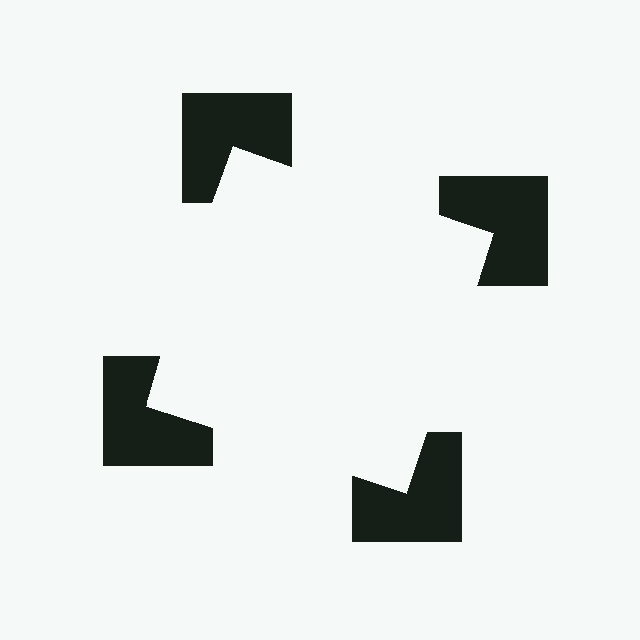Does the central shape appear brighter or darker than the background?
It typically appears slightly brighter than the background, even though no actual brightness change is drawn.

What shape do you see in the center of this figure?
An illusory square — its edges are inferred from the aligned wedge cuts in the notched squares, not physically drawn.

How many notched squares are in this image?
There are 4 — one at each vertex of the illusory square.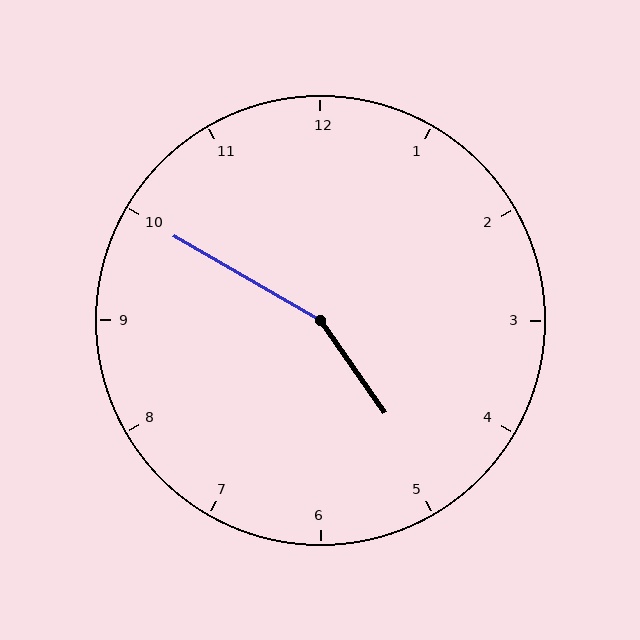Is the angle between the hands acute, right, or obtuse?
It is obtuse.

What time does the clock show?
4:50.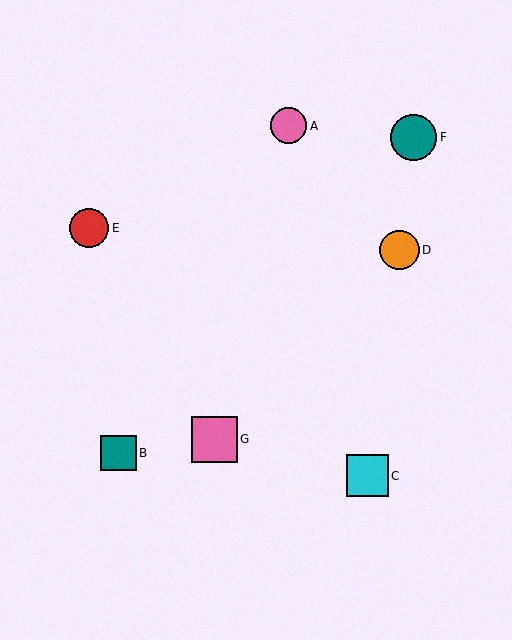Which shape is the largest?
The teal circle (labeled F) is the largest.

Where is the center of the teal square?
The center of the teal square is at (119, 453).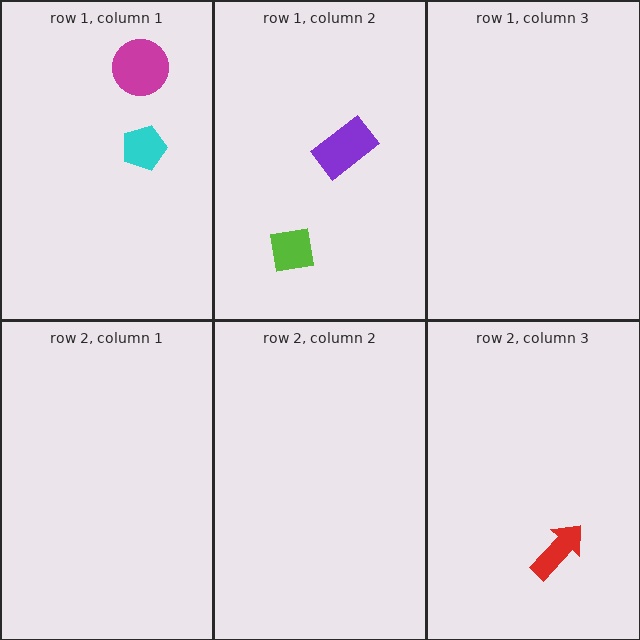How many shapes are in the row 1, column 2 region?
2.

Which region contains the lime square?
The row 1, column 2 region.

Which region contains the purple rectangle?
The row 1, column 2 region.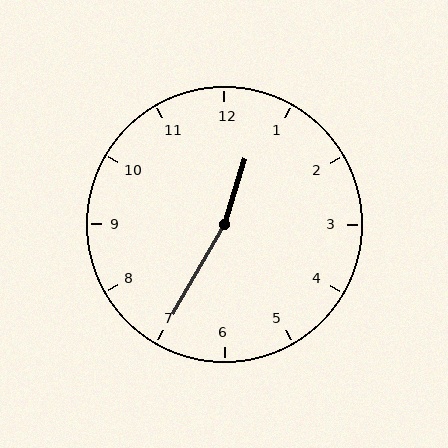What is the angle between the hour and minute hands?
Approximately 168 degrees.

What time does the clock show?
12:35.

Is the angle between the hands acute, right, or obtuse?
It is obtuse.